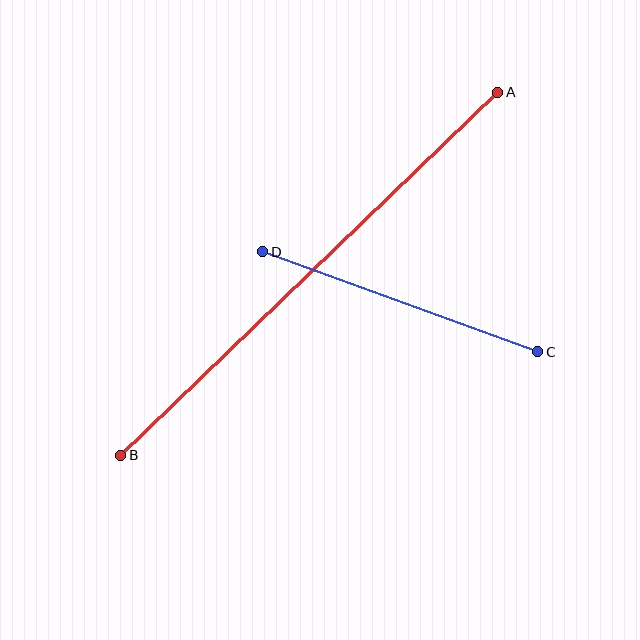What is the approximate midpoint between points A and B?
The midpoint is at approximately (309, 274) pixels.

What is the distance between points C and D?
The distance is approximately 293 pixels.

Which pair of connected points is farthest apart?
Points A and B are farthest apart.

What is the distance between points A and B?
The distance is approximately 524 pixels.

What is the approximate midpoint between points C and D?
The midpoint is at approximately (400, 302) pixels.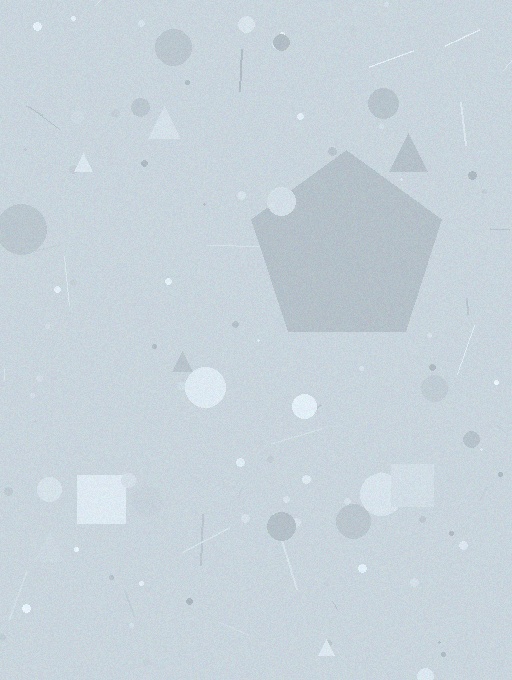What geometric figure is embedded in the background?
A pentagon is embedded in the background.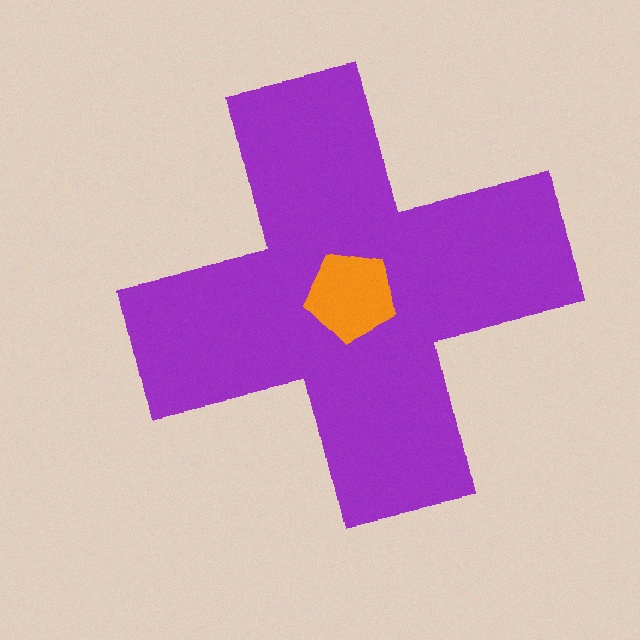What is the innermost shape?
The orange pentagon.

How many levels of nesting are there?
2.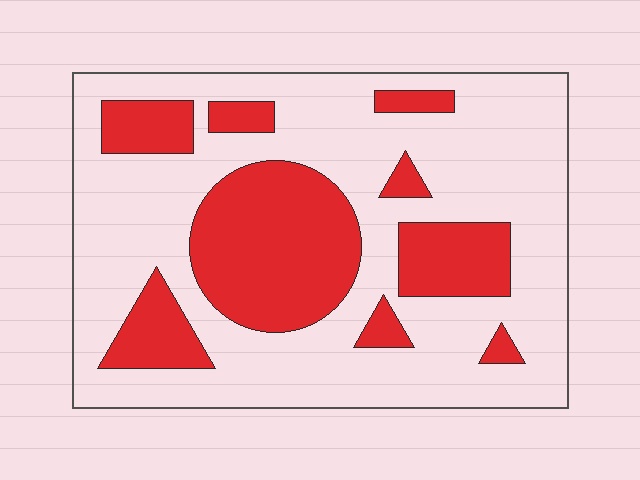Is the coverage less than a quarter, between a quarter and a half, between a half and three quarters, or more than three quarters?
Between a quarter and a half.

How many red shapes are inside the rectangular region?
9.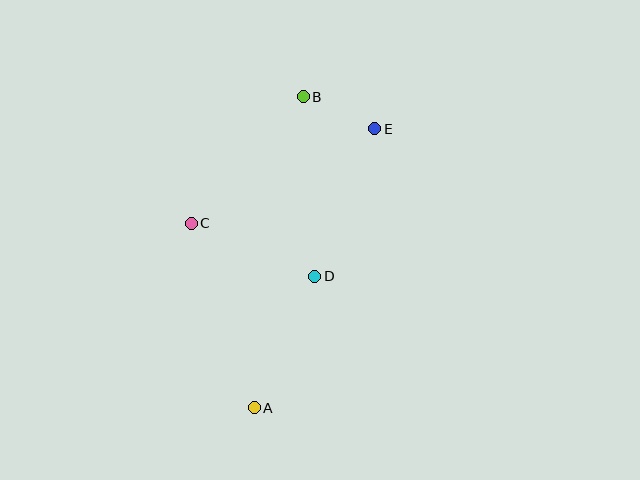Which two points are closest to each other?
Points B and E are closest to each other.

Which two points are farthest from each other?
Points A and B are farthest from each other.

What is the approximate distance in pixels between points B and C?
The distance between B and C is approximately 169 pixels.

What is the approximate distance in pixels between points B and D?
The distance between B and D is approximately 180 pixels.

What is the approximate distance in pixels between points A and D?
The distance between A and D is approximately 145 pixels.